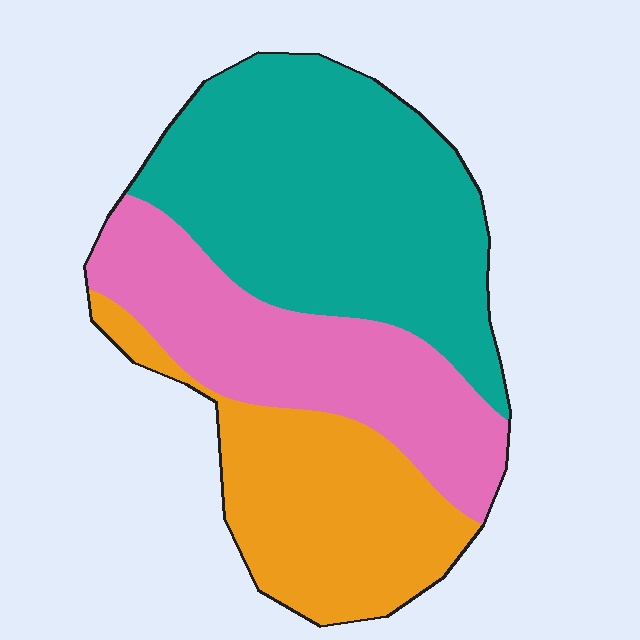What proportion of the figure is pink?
Pink covers roughly 30% of the figure.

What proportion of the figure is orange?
Orange takes up about one quarter (1/4) of the figure.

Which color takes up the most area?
Teal, at roughly 45%.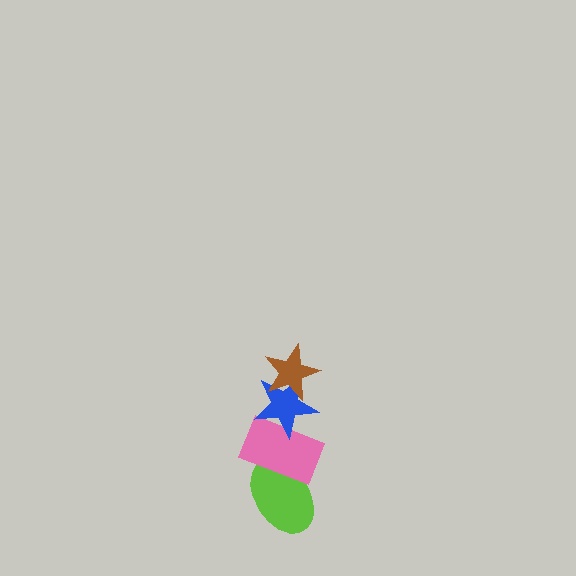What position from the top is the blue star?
The blue star is 2nd from the top.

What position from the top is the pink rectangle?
The pink rectangle is 3rd from the top.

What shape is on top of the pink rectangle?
The blue star is on top of the pink rectangle.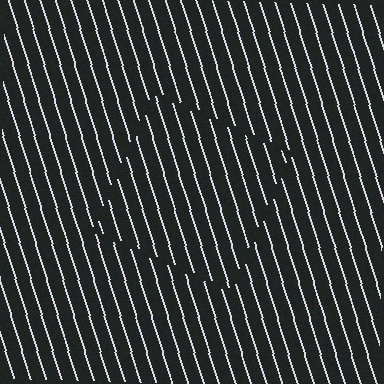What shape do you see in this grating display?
An illusory square. The interior of the shape contains the same grating, shifted by half a period — the contour is defined by the phase discontinuity where line-ends from the inner and outer gratings abut.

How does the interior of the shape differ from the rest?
The interior of the shape contains the same grating, shifted by half a period — the contour is defined by the phase discontinuity where line-ends from the inner and outer gratings abut.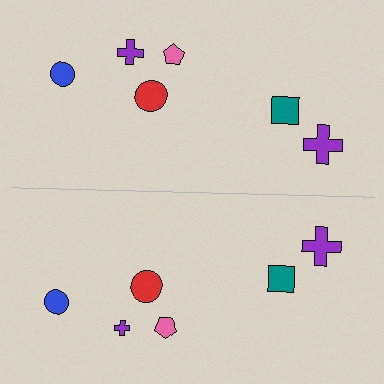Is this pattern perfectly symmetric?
No, the pattern is not perfectly symmetric. The purple cross on the bottom side has a different size than its mirror counterpart.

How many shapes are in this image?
There are 12 shapes in this image.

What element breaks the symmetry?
The purple cross on the bottom side has a different size than its mirror counterpart.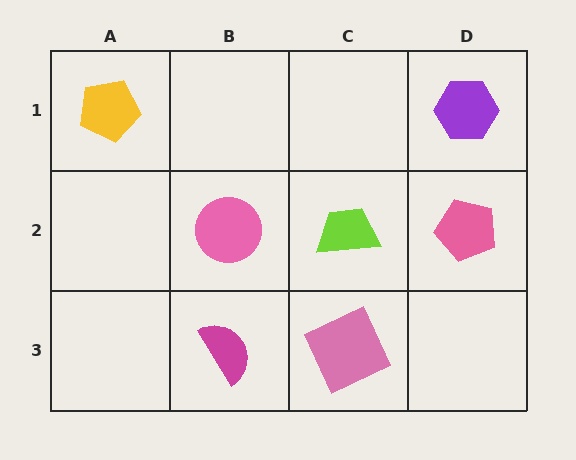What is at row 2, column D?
A pink pentagon.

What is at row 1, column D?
A purple hexagon.